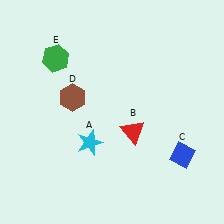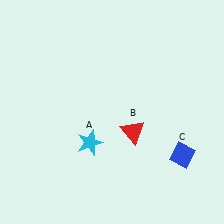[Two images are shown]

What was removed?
The brown hexagon (D), the green hexagon (E) were removed in Image 2.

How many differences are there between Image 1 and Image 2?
There are 2 differences between the two images.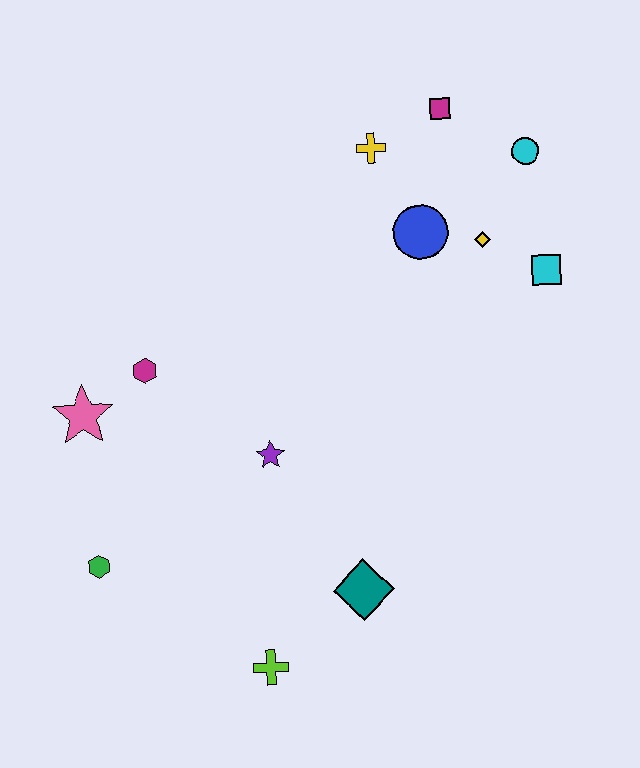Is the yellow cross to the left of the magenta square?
Yes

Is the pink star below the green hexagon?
No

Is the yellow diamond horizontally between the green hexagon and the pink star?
No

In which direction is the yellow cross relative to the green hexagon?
The yellow cross is above the green hexagon.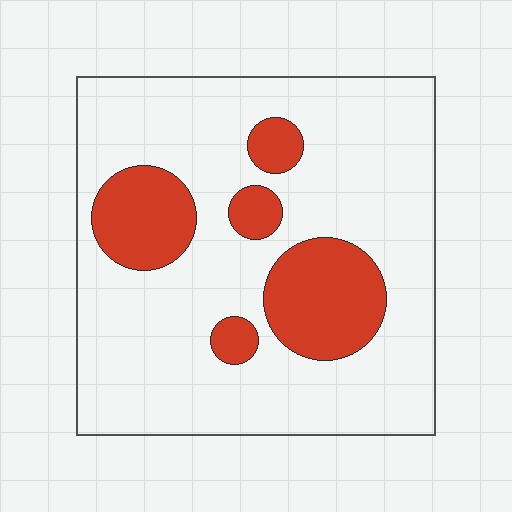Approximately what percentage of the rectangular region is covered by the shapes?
Approximately 20%.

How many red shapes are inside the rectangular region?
5.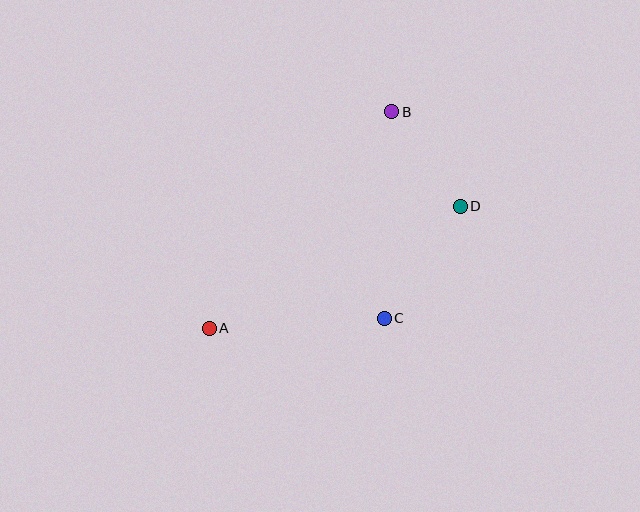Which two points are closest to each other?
Points B and D are closest to each other.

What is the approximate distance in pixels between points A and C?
The distance between A and C is approximately 175 pixels.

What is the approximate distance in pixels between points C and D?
The distance between C and D is approximately 135 pixels.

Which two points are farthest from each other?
Points A and B are farthest from each other.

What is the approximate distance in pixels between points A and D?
The distance between A and D is approximately 279 pixels.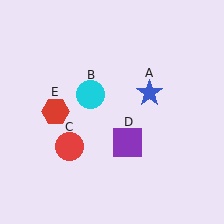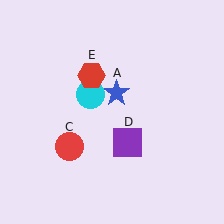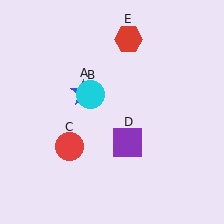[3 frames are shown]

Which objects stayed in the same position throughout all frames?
Cyan circle (object B) and red circle (object C) and purple square (object D) remained stationary.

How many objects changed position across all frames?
2 objects changed position: blue star (object A), red hexagon (object E).